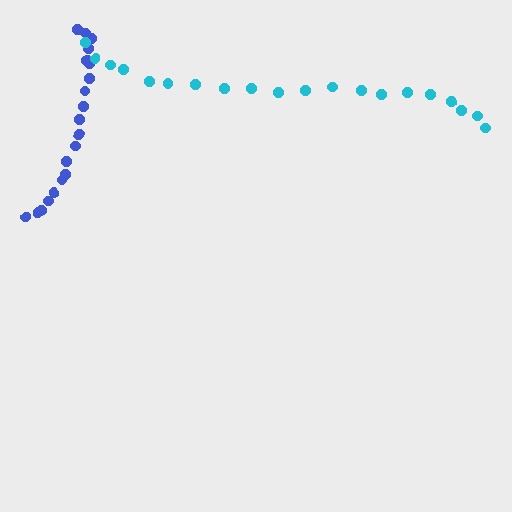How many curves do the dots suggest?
There are 2 distinct paths.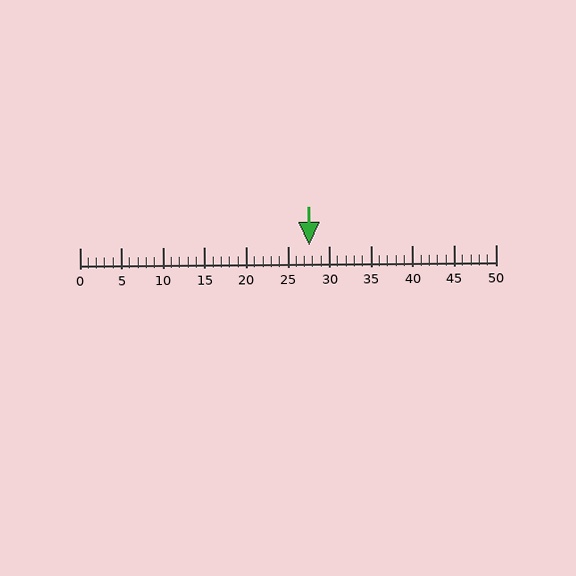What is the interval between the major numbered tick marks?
The major tick marks are spaced 5 units apart.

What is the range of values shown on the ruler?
The ruler shows values from 0 to 50.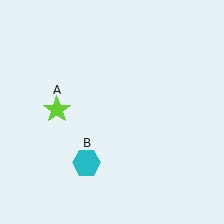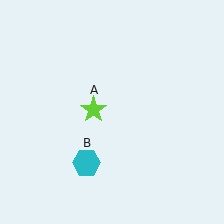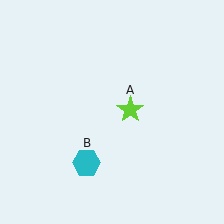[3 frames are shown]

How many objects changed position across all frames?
1 object changed position: lime star (object A).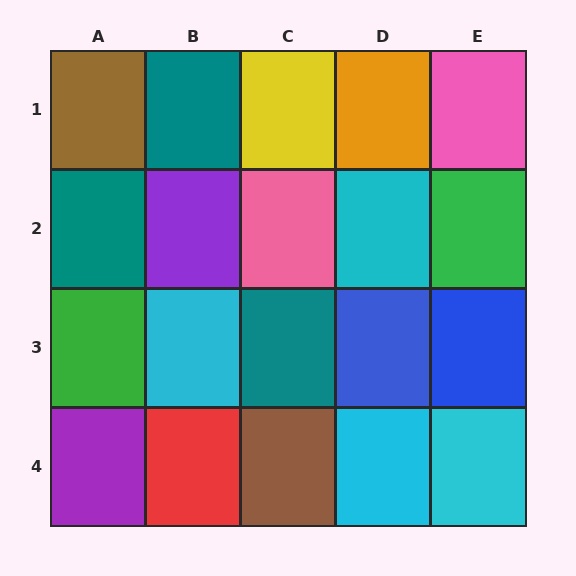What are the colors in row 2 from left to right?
Teal, purple, pink, cyan, green.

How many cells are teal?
3 cells are teal.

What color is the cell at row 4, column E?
Cyan.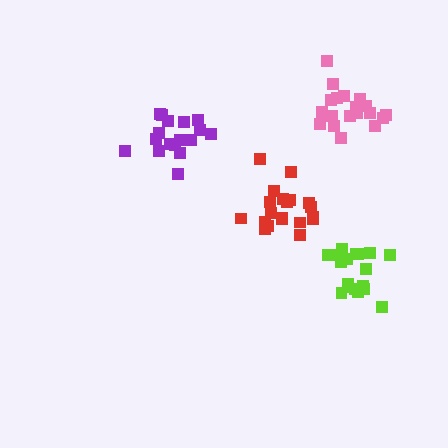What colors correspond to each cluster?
The clusters are colored: red, pink, lime, purple.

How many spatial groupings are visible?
There are 4 spatial groupings.